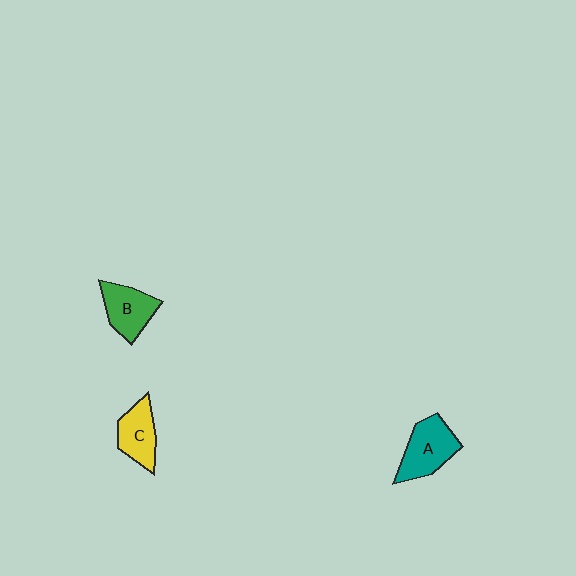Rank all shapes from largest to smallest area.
From largest to smallest: A (teal), B (green), C (yellow).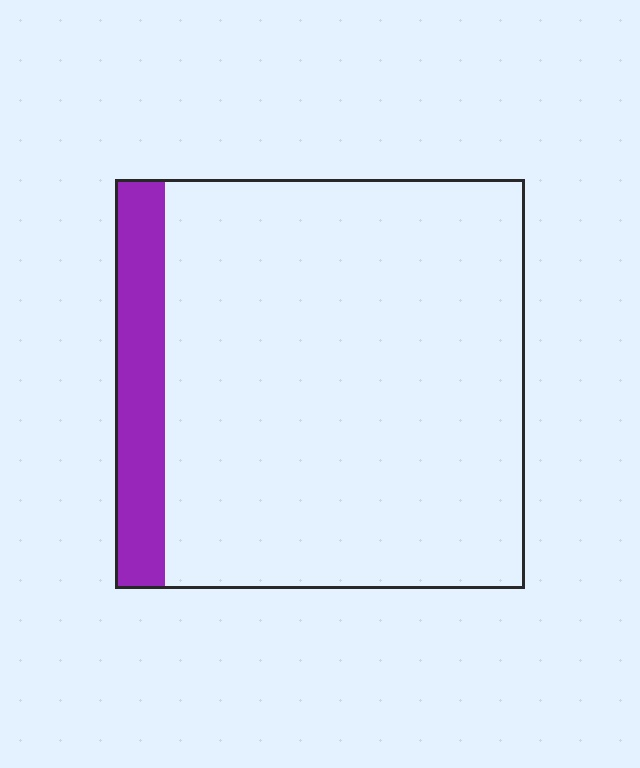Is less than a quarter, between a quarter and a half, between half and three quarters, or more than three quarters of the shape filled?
Less than a quarter.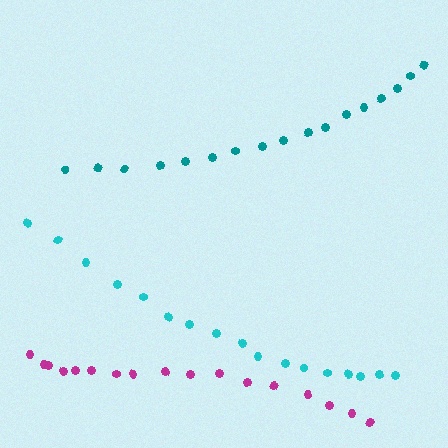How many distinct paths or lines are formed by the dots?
There are 3 distinct paths.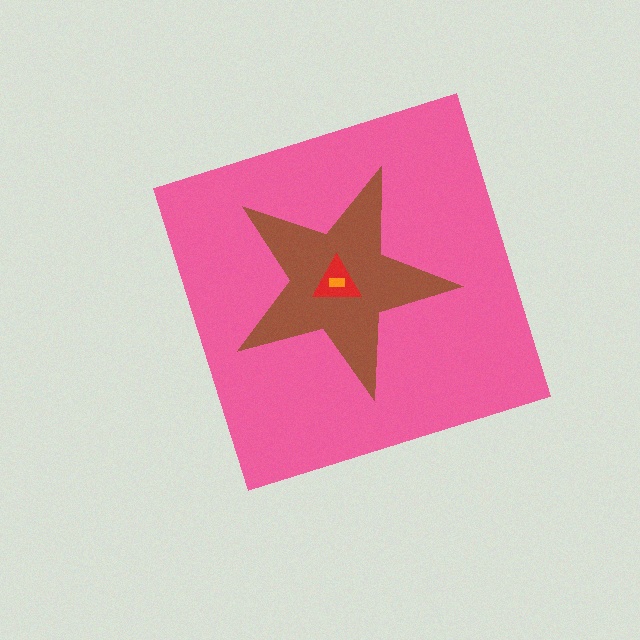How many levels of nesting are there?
4.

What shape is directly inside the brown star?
The red triangle.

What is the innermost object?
The orange rectangle.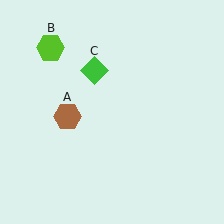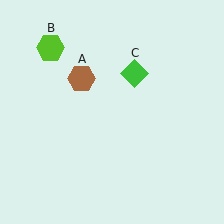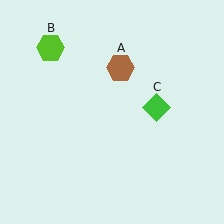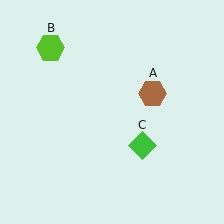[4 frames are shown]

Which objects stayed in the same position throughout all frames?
Lime hexagon (object B) remained stationary.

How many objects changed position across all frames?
2 objects changed position: brown hexagon (object A), green diamond (object C).